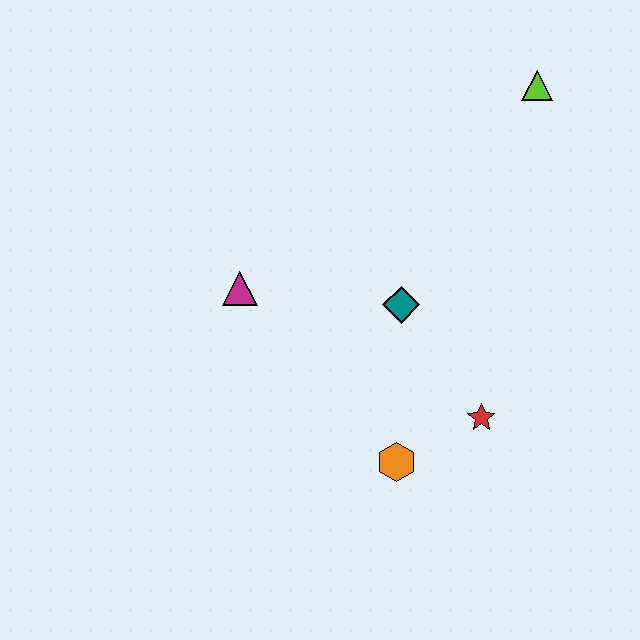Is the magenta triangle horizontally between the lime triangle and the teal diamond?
No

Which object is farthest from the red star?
The lime triangle is farthest from the red star.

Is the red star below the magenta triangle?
Yes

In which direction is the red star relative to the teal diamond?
The red star is below the teal diamond.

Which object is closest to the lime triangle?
The teal diamond is closest to the lime triangle.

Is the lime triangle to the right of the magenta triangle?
Yes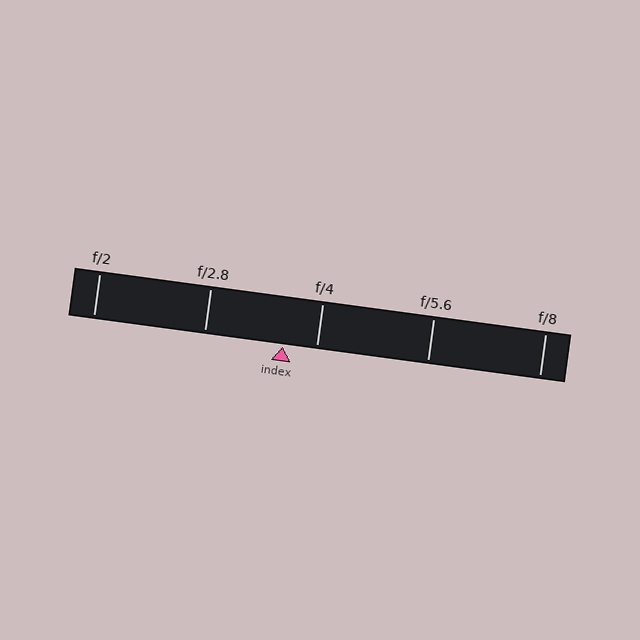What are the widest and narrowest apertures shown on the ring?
The widest aperture shown is f/2 and the narrowest is f/8.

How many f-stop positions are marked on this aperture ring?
There are 5 f-stop positions marked.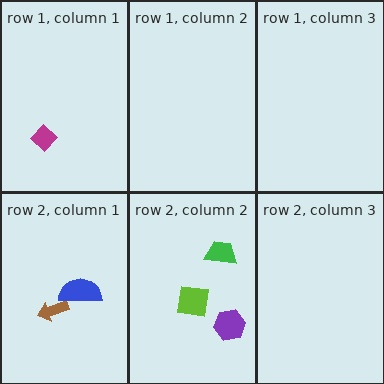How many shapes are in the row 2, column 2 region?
3.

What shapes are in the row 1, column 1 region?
The magenta diamond.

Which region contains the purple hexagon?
The row 2, column 2 region.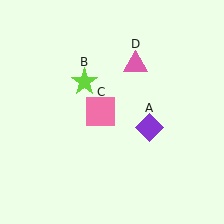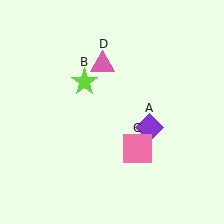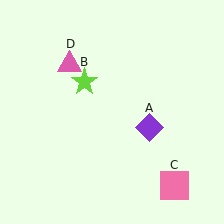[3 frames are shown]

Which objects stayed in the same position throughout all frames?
Purple diamond (object A) and lime star (object B) remained stationary.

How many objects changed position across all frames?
2 objects changed position: pink square (object C), pink triangle (object D).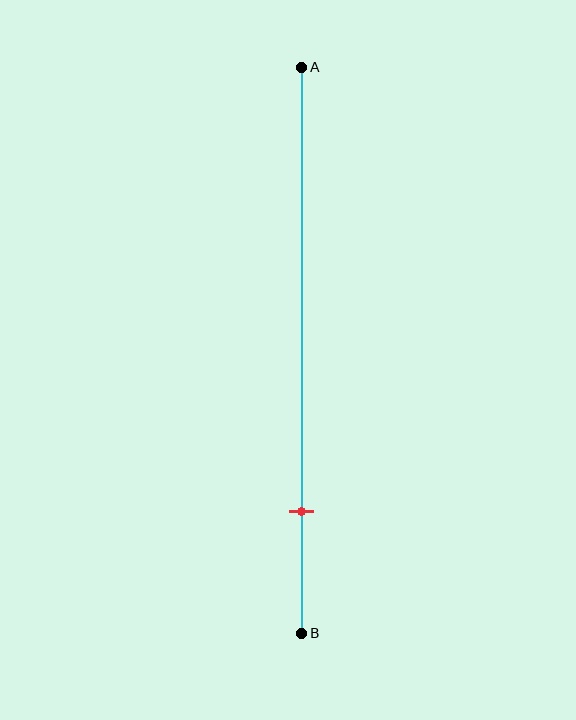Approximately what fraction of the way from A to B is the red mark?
The red mark is approximately 80% of the way from A to B.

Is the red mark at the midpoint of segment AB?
No, the mark is at about 80% from A, not at the 50% midpoint.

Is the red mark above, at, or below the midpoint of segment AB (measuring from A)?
The red mark is below the midpoint of segment AB.